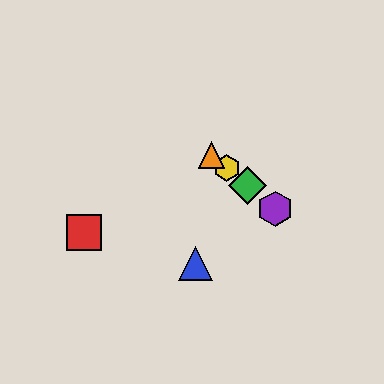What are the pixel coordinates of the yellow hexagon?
The yellow hexagon is at (227, 168).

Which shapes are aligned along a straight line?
The green diamond, the yellow hexagon, the purple hexagon, the orange triangle are aligned along a straight line.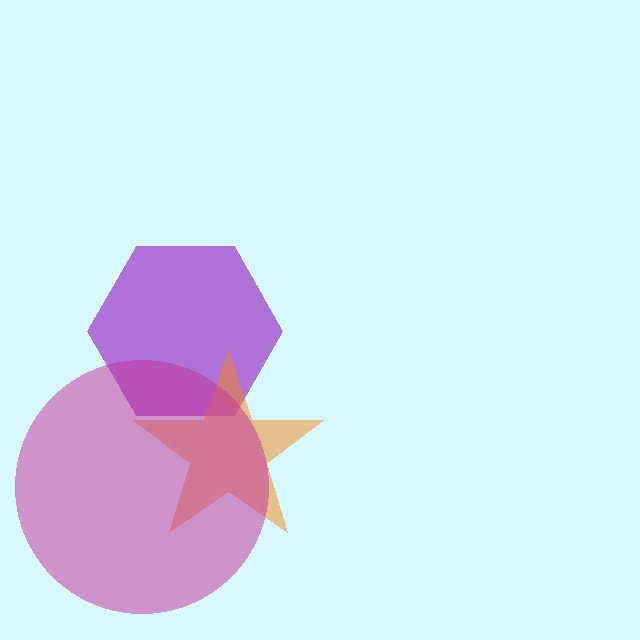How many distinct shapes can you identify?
There are 3 distinct shapes: a purple hexagon, an orange star, a magenta circle.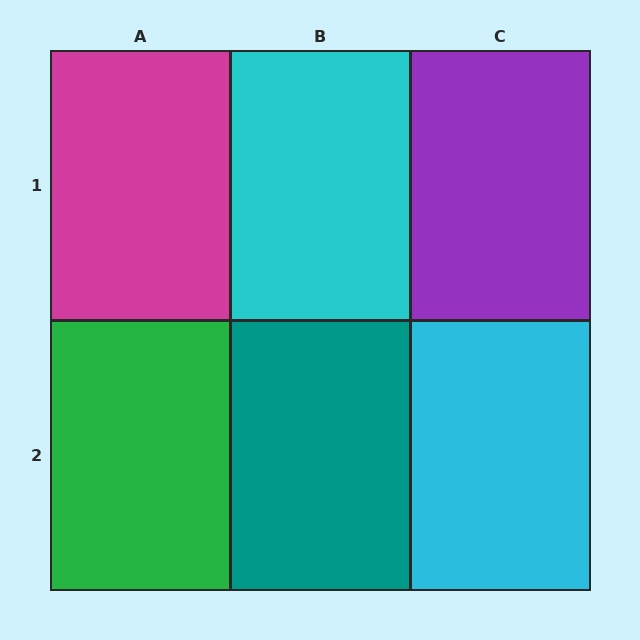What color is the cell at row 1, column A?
Magenta.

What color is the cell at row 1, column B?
Cyan.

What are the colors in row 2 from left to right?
Green, teal, cyan.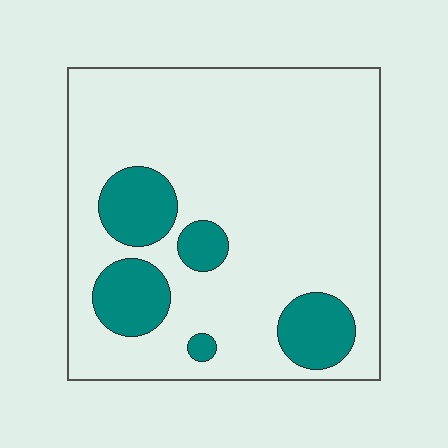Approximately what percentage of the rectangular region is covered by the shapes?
Approximately 20%.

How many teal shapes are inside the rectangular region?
5.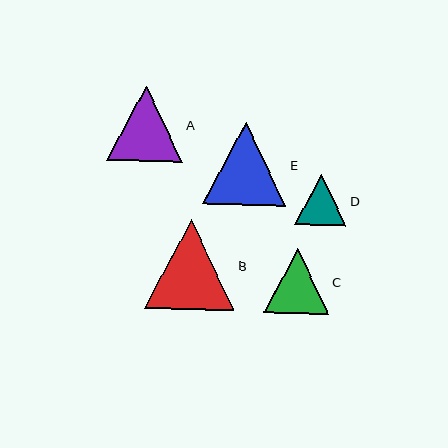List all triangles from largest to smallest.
From largest to smallest: B, E, A, C, D.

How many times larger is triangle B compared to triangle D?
Triangle B is approximately 1.8 times the size of triangle D.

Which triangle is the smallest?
Triangle D is the smallest with a size of approximately 51 pixels.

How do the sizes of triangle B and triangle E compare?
Triangle B and triangle E are approximately the same size.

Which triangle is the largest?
Triangle B is the largest with a size of approximately 90 pixels.